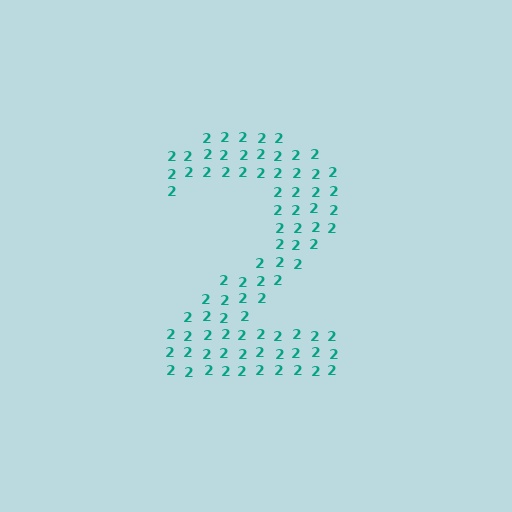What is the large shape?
The large shape is the digit 2.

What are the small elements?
The small elements are digit 2's.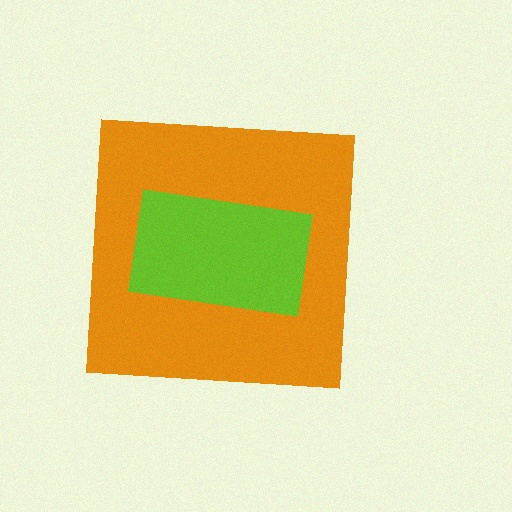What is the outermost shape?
The orange square.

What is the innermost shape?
The lime rectangle.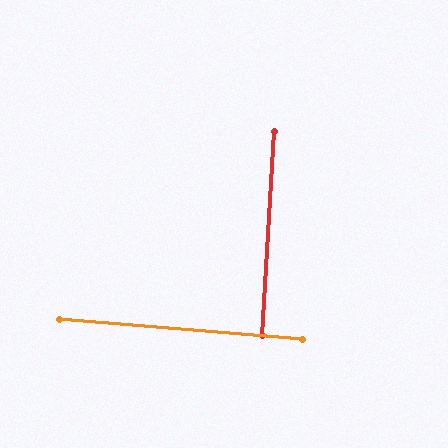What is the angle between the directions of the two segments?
Approximately 89 degrees.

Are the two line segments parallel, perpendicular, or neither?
Perpendicular — they meet at approximately 89°.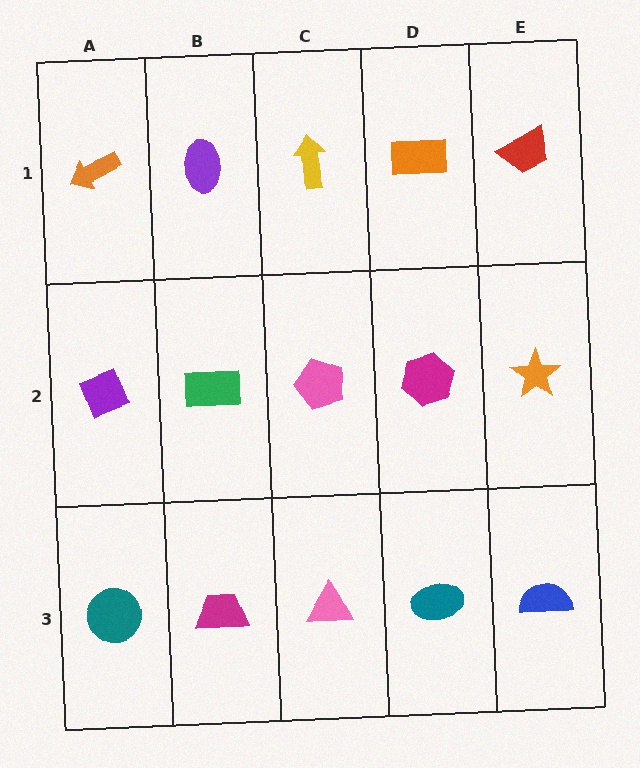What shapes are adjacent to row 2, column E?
A red trapezoid (row 1, column E), a blue semicircle (row 3, column E), a magenta hexagon (row 2, column D).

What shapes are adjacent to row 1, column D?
A magenta hexagon (row 2, column D), a yellow arrow (row 1, column C), a red trapezoid (row 1, column E).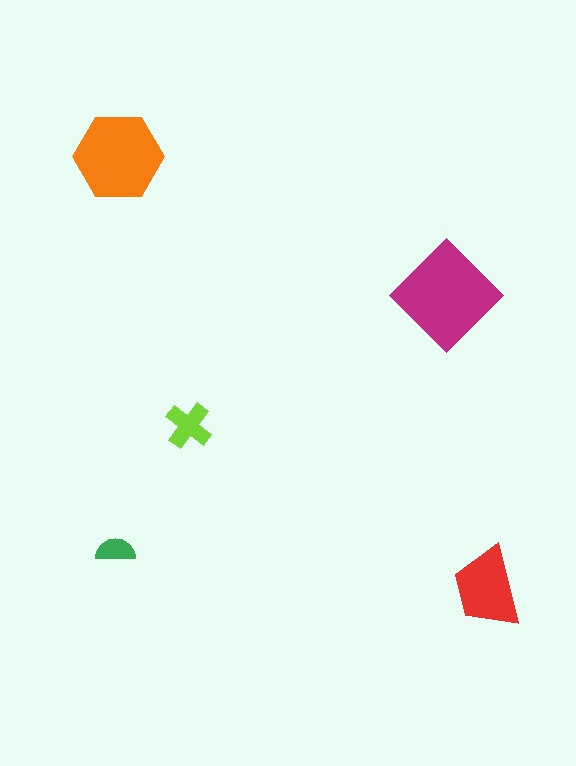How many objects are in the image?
There are 5 objects in the image.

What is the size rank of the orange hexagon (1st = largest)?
2nd.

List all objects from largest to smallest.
The magenta diamond, the orange hexagon, the red trapezoid, the lime cross, the green semicircle.